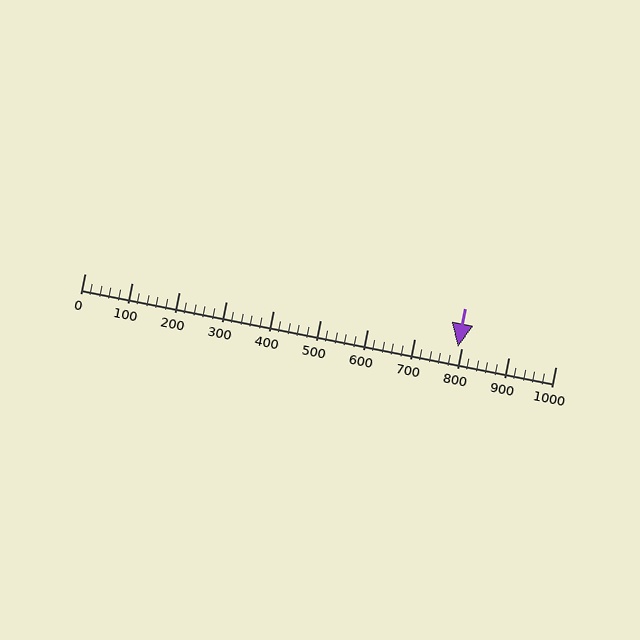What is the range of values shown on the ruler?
The ruler shows values from 0 to 1000.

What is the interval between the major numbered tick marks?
The major tick marks are spaced 100 units apart.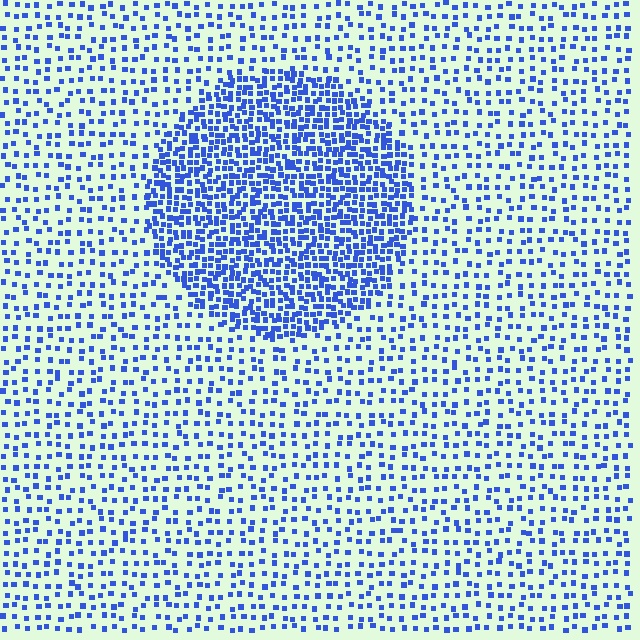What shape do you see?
I see a circle.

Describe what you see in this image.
The image contains small blue elements arranged at two different densities. A circle-shaped region is visible where the elements are more densely packed than the surrounding area.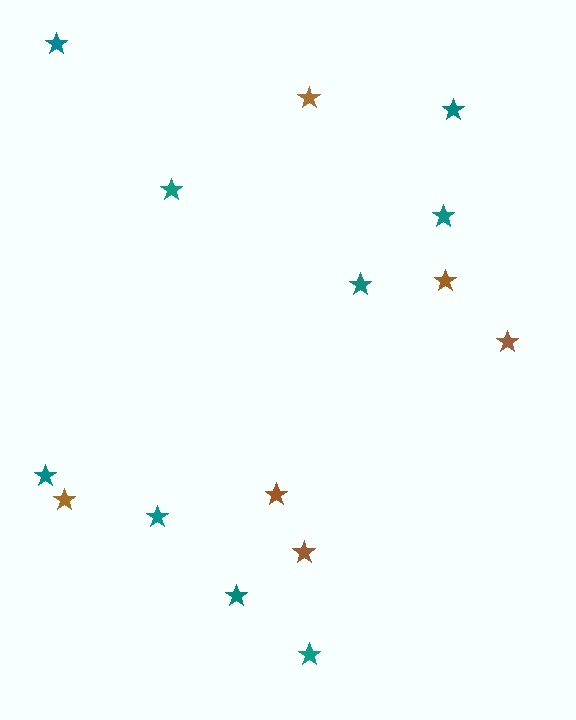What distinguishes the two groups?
There are 2 groups: one group of brown stars (6) and one group of teal stars (9).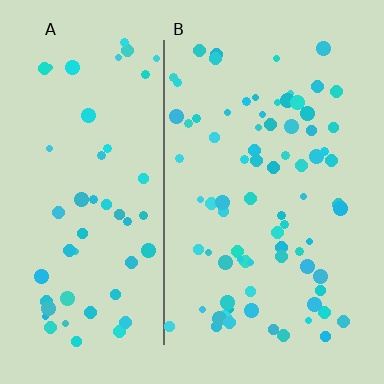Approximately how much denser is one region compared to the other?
Approximately 1.5× — region B over region A.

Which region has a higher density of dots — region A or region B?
B (the right).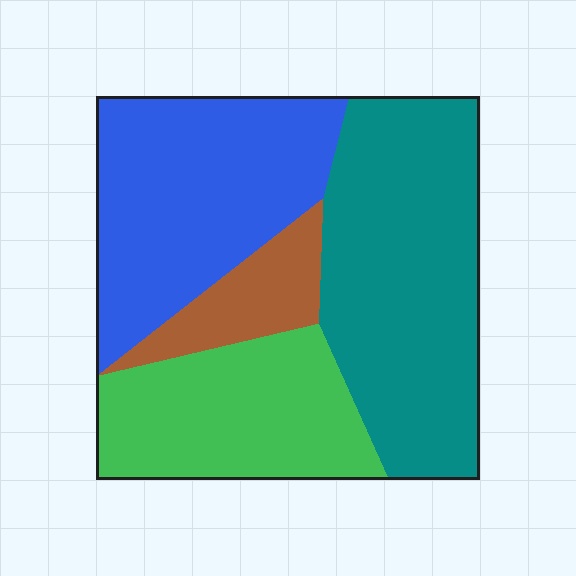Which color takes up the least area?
Brown, at roughly 10%.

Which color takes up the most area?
Teal, at roughly 35%.